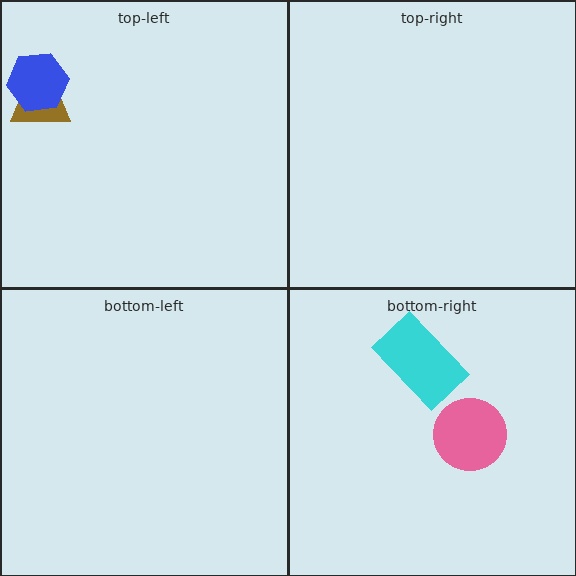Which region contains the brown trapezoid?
The top-left region.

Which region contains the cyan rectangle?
The bottom-right region.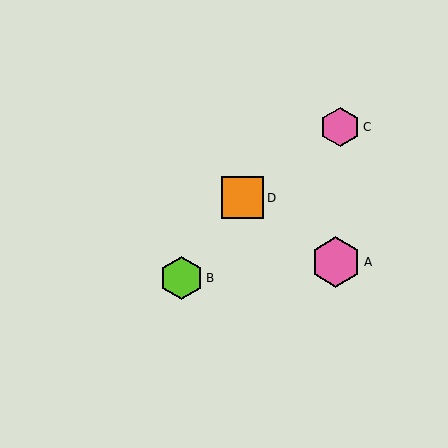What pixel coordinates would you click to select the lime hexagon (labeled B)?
Click at (182, 278) to select the lime hexagon B.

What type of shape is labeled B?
Shape B is a lime hexagon.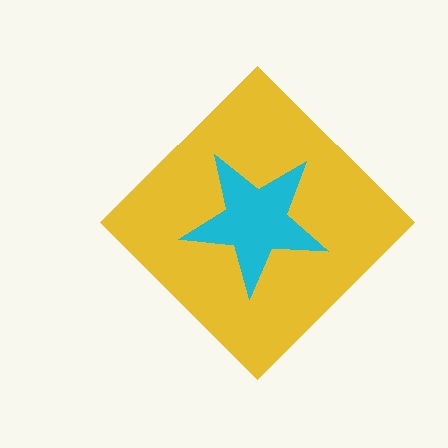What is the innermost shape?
The cyan star.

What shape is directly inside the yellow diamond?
The cyan star.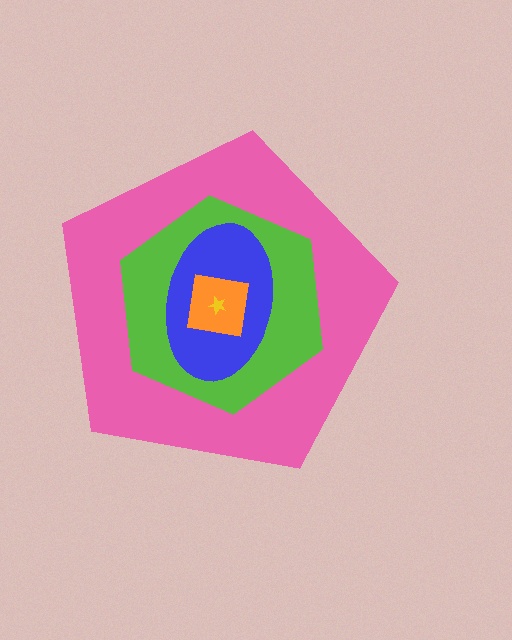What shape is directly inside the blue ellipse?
The orange square.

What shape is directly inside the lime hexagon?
The blue ellipse.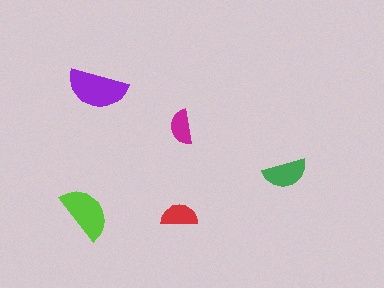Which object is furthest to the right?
The green semicircle is rightmost.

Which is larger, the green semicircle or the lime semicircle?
The lime one.